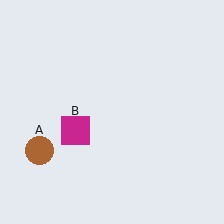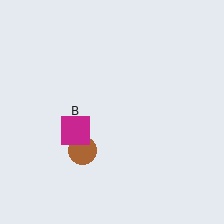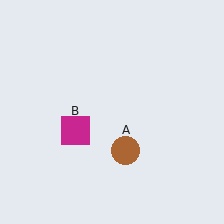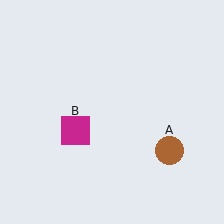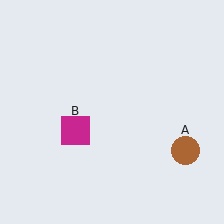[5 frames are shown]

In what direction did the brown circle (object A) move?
The brown circle (object A) moved right.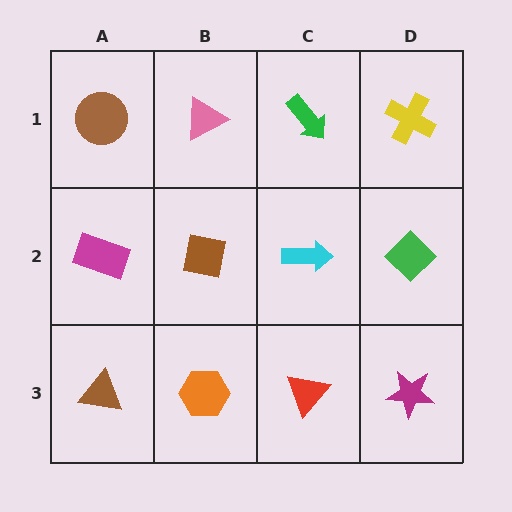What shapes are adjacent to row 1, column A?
A magenta rectangle (row 2, column A), a pink triangle (row 1, column B).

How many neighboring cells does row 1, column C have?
3.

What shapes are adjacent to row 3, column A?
A magenta rectangle (row 2, column A), an orange hexagon (row 3, column B).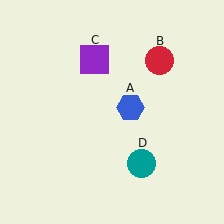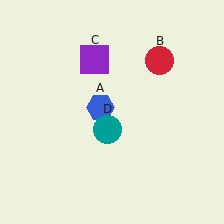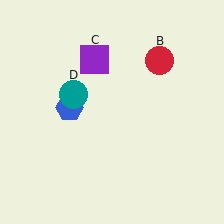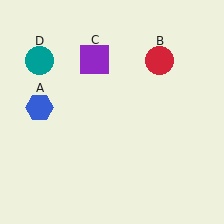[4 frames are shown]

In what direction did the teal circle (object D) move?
The teal circle (object D) moved up and to the left.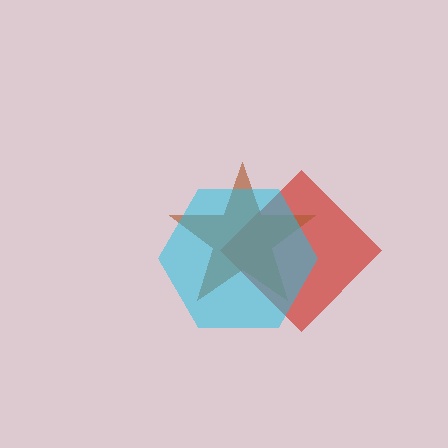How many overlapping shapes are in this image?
There are 3 overlapping shapes in the image.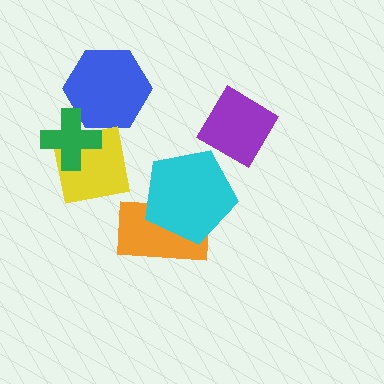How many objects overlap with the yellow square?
2 objects overlap with the yellow square.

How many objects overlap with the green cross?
2 objects overlap with the green cross.